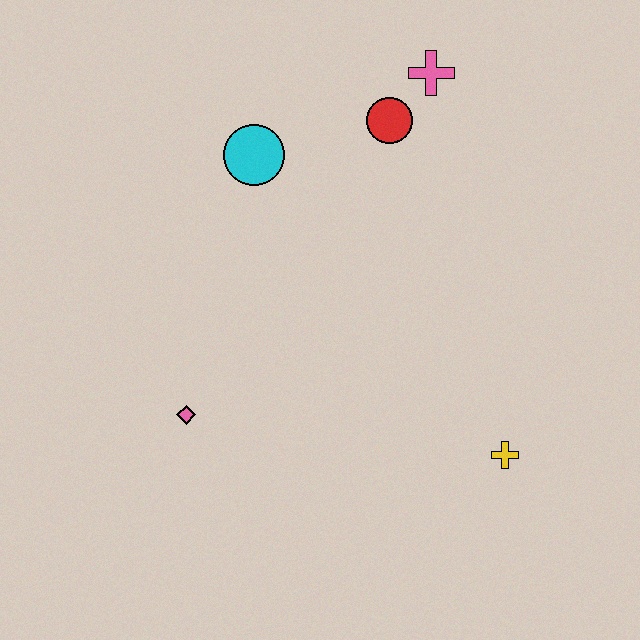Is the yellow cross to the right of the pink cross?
Yes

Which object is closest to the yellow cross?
The pink diamond is closest to the yellow cross.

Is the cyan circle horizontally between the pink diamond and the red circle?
Yes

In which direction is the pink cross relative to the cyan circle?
The pink cross is to the right of the cyan circle.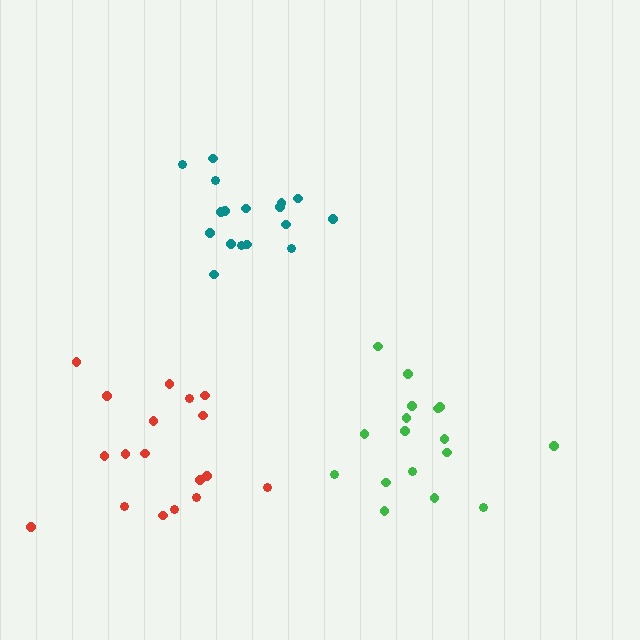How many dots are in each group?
Group 1: 17 dots, Group 2: 17 dots, Group 3: 18 dots (52 total).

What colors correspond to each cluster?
The clusters are colored: green, teal, red.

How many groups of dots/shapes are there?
There are 3 groups.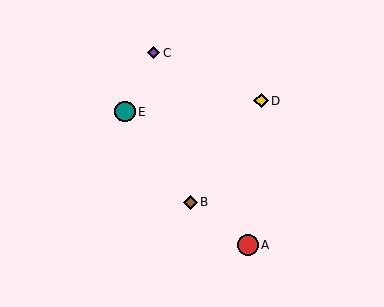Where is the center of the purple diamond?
The center of the purple diamond is at (153, 53).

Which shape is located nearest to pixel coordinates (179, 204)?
The brown diamond (labeled B) at (190, 202) is nearest to that location.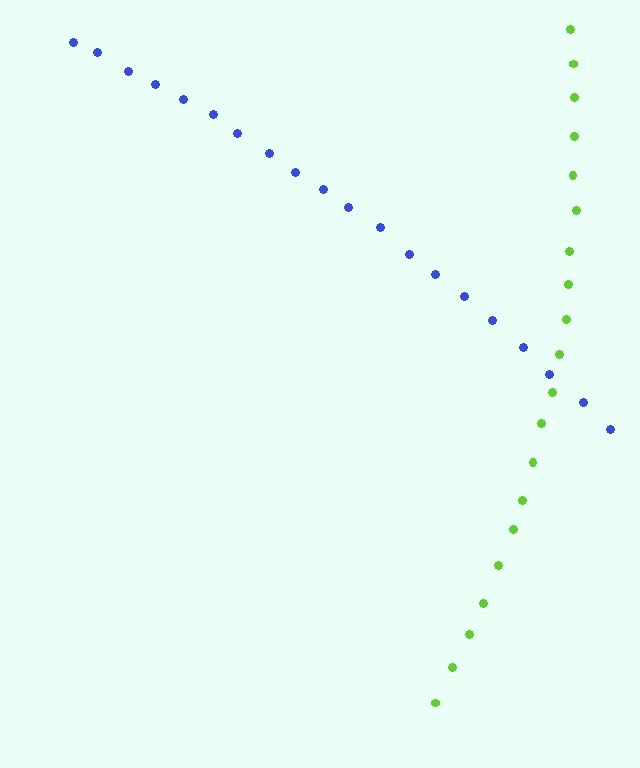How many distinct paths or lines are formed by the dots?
There are 2 distinct paths.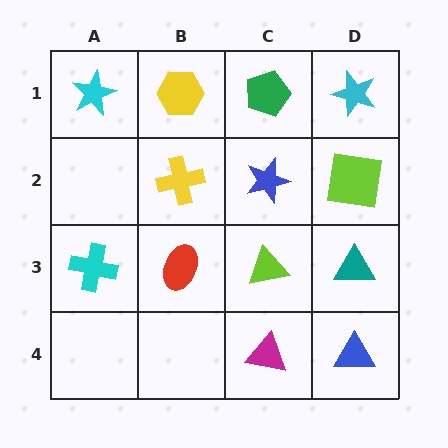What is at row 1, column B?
A yellow hexagon.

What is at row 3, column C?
A lime triangle.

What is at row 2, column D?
A lime square.